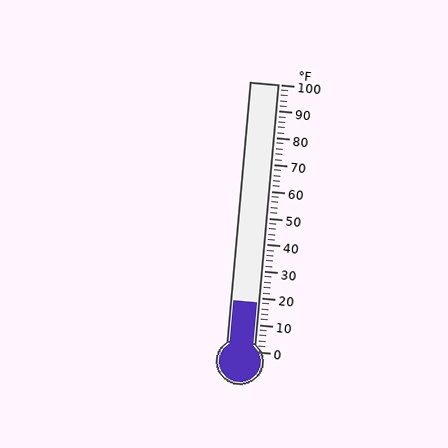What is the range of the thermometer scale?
The thermometer scale ranges from 0°F to 100°F.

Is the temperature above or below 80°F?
The temperature is below 80°F.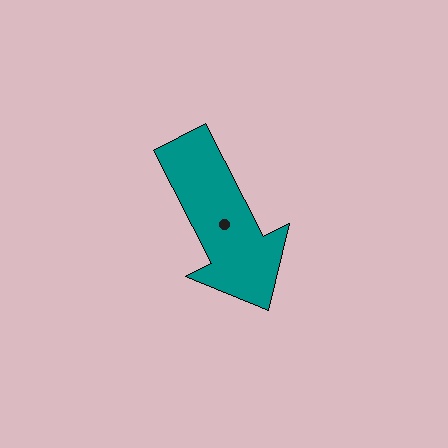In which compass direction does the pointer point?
Southeast.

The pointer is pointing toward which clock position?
Roughly 5 o'clock.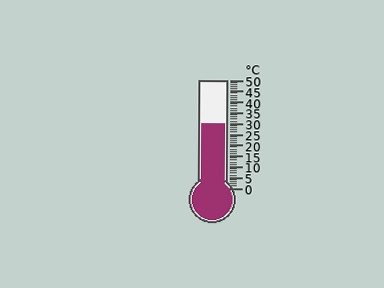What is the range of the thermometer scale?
The thermometer scale ranges from 0°C to 50°C.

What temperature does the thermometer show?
The thermometer shows approximately 30°C.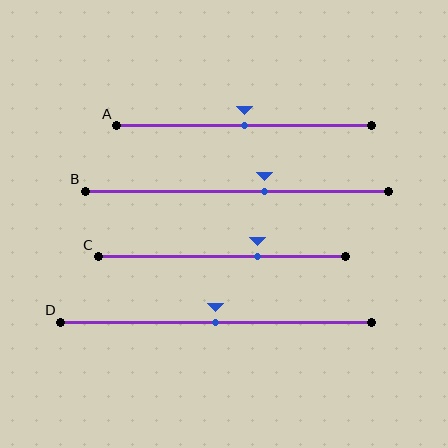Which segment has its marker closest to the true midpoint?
Segment A has its marker closest to the true midpoint.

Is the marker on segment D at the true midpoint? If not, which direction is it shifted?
Yes, the marker on segment D is at the true midpoint.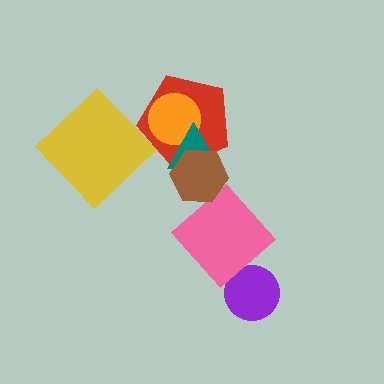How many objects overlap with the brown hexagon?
2 objects overlap with the brown hexagon.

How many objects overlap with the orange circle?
2 objects overlap with the orange circle.